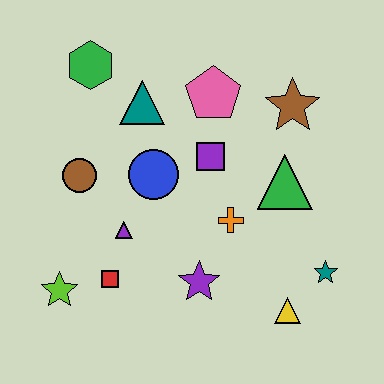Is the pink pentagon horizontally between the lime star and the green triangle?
Yes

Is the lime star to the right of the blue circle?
No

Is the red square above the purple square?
No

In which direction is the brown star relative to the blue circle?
The brown star is to the right of the blue circle.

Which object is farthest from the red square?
The brown star is farthest from the red square.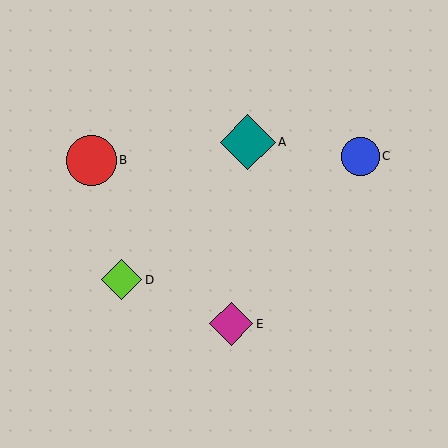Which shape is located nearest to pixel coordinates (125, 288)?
The lime diamond (labeled D) at (122, 280) is nearest to that location.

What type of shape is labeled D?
Shape D is a lime diamond.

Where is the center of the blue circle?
The center of the blue circle is at (360, 156).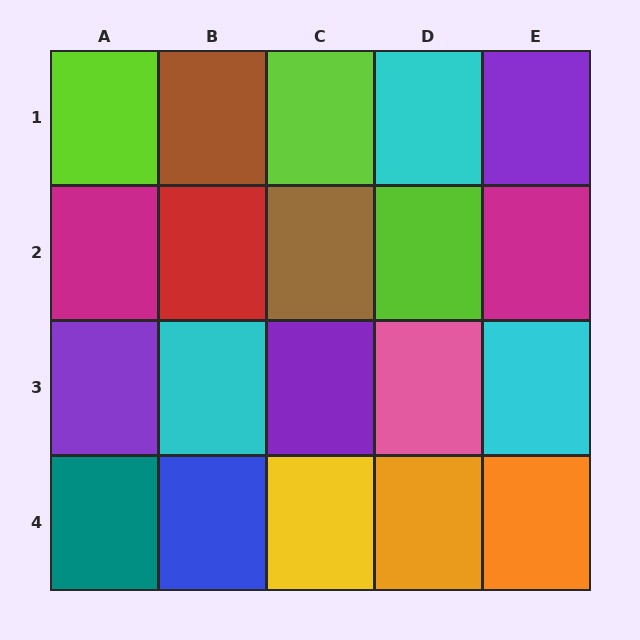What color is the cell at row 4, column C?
Yellow.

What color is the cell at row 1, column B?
Brown.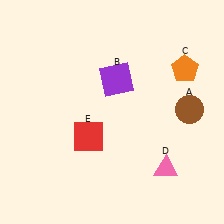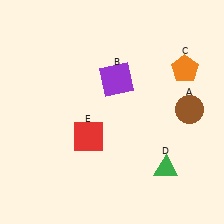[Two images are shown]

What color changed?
The triangle (D) changed from pink in Image 1 to green in Image 2.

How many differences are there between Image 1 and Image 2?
There is 1 difference between the two images.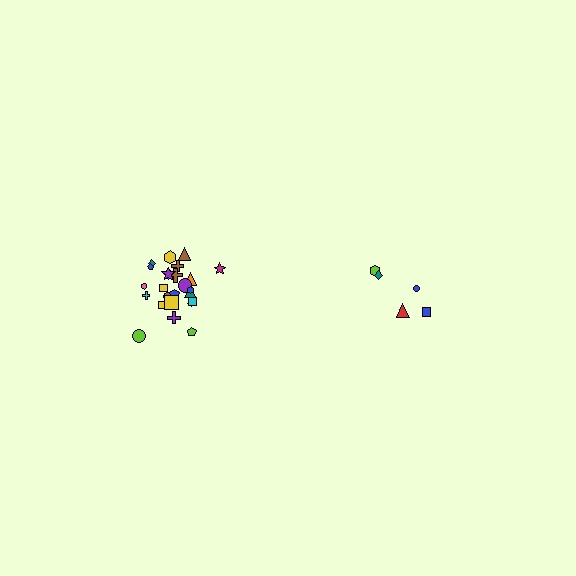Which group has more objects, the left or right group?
The left group.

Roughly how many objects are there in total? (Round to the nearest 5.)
Roughly 30 objects in total.